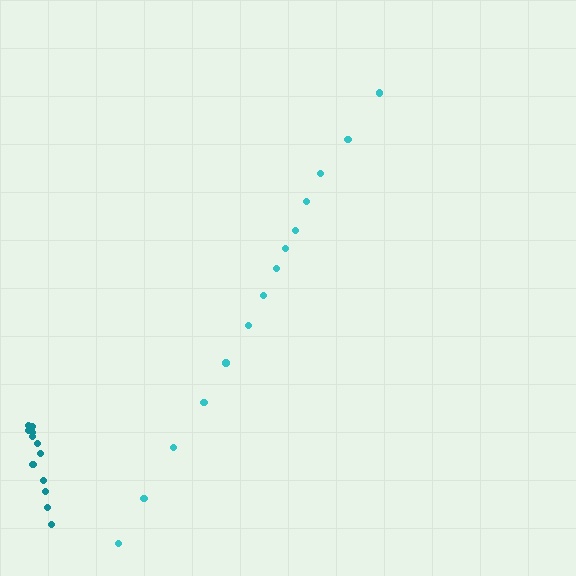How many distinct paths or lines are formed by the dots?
There are 2 distinct paths.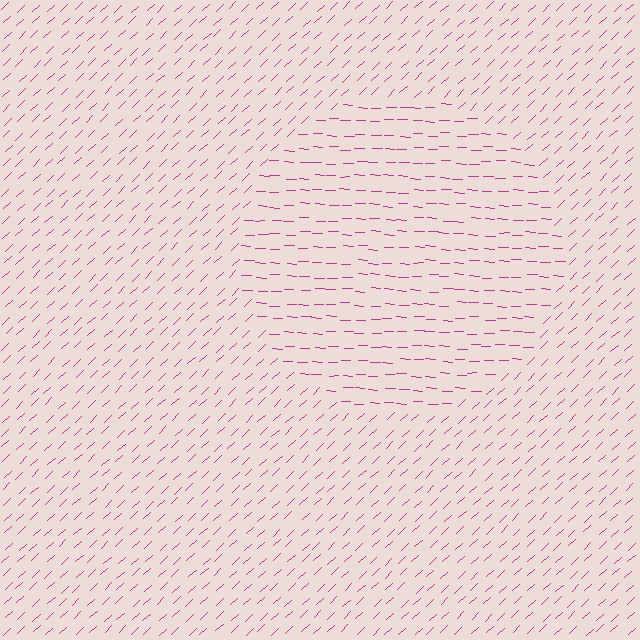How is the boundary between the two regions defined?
The boundary is defined purely by a change in line orientation (approximately 45 degrees difference). All lines are the same color and thickness.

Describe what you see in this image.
The image is filled with small magenta line segments. A circle region in the image has lines oriented differently from the surrounding lines, creating a visible texture boundary.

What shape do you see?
I see a circle.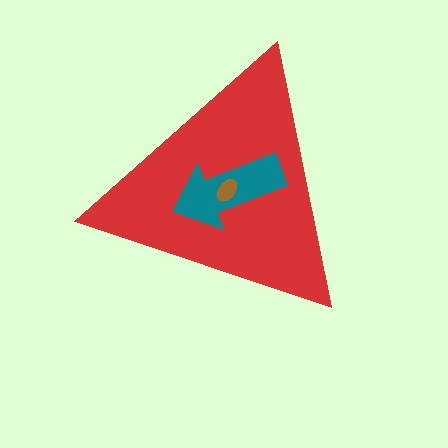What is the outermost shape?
The red triangle.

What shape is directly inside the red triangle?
The teal arrow.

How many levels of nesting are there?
3.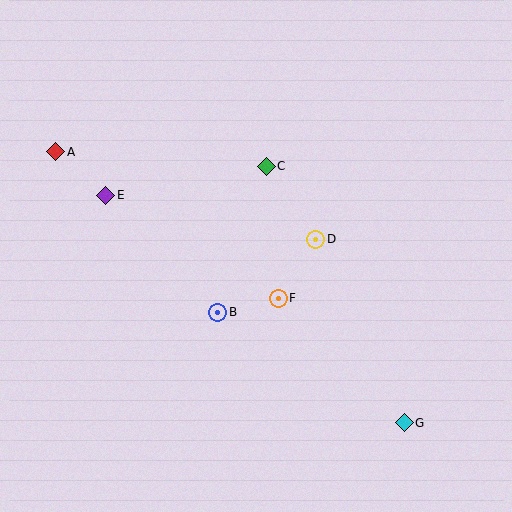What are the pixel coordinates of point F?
Point F is at (278, 298).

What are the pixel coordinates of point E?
Point E is at (106, 195).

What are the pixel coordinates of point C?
Point C is at (266, 166).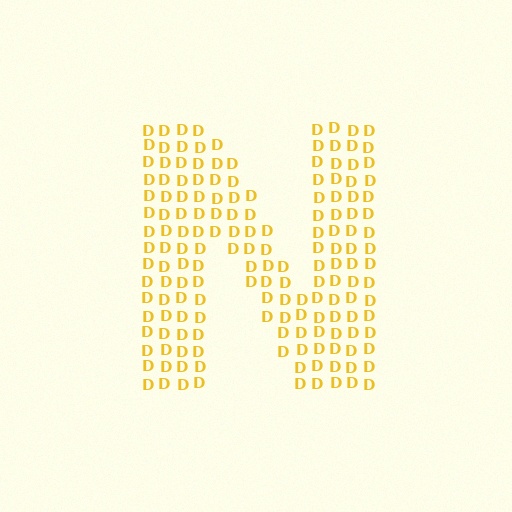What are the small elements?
The small elements are letter D's.